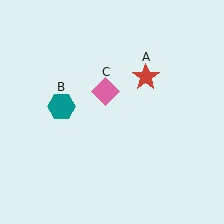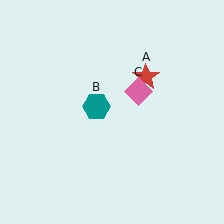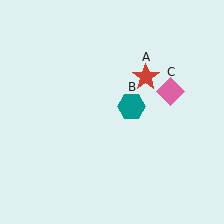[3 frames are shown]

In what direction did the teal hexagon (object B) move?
The teal hexagon (object B) moved right.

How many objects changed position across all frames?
2 objects changed position: teal hexagon (object B), pink diamond (object C).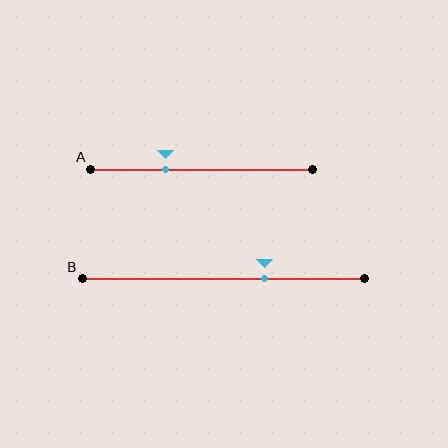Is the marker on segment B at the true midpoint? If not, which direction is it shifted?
No, the marker on segment B is shifted to the right by about 15% of the segment length.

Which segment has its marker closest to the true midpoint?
Segment B has its marker closest to the true midpoint.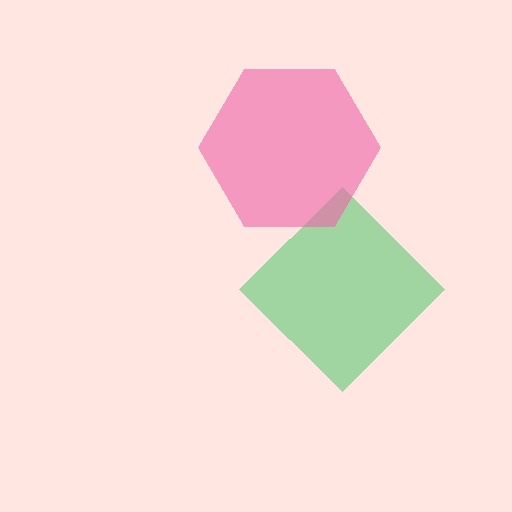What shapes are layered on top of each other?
The layered shapes are: a green diamond, a pink hexagon.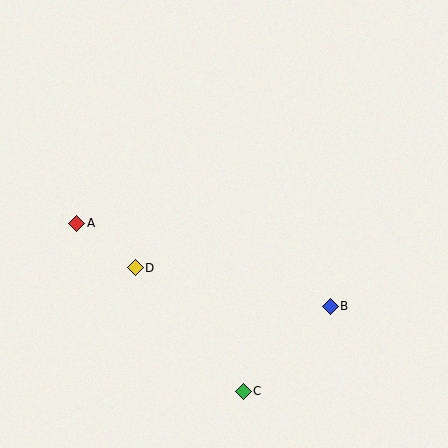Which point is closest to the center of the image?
Point D at (135, 268) is closest to the center.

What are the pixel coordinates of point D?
Point D is at (135, 268).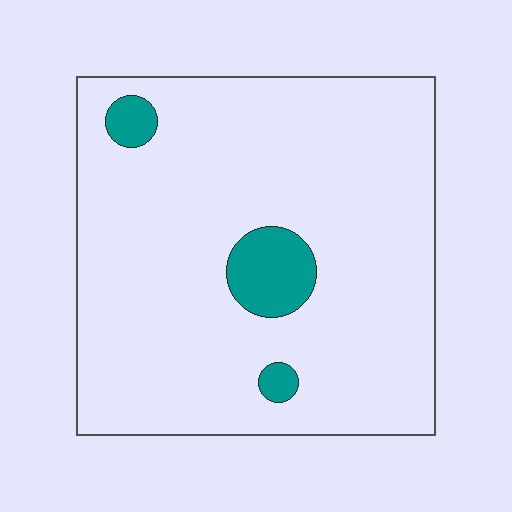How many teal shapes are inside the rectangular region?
3.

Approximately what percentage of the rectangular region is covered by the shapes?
Approximately 10%.